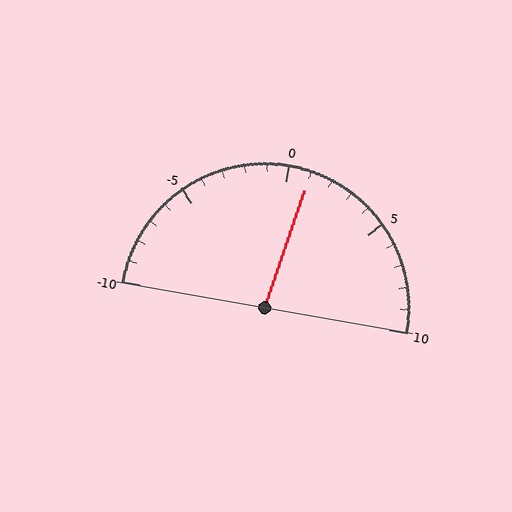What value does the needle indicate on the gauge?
The needle indicates approximately 1.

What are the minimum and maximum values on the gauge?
The gauge ranges from -10 to 10.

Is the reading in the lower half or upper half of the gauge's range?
The reading is in the upper half of the range (-10 to 10).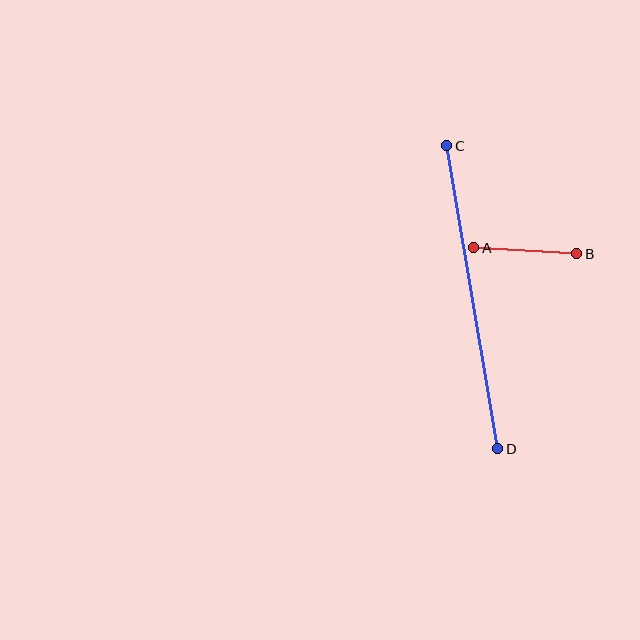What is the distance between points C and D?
The distance is approximately 307 pixels.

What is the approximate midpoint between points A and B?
The midpoint is at approximately (525, 251) pixels.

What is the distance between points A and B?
The distance is approximately 103 pixels.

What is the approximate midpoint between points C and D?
The midpoint is at approximately (472, 297) pixels.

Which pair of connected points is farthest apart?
Points C and D are farthest apart.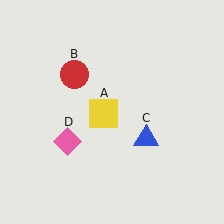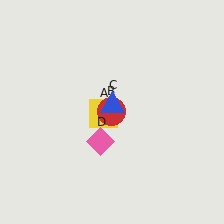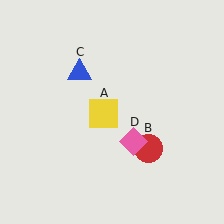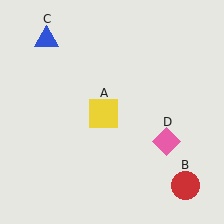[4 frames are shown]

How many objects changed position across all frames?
3 objects changed position: red circle (object B), blue triangle (object C), pink diamond (object D).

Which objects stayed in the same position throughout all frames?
Yellow square (object A) remained stationary.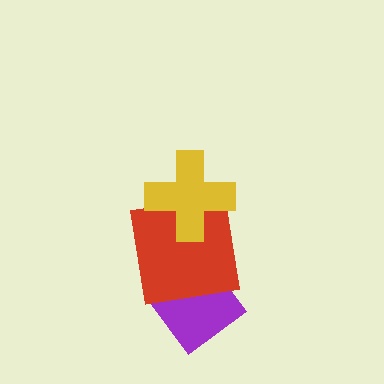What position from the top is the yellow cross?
The yellow cross is 1st from the top.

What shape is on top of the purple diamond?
The red square is on top of the purple diamond.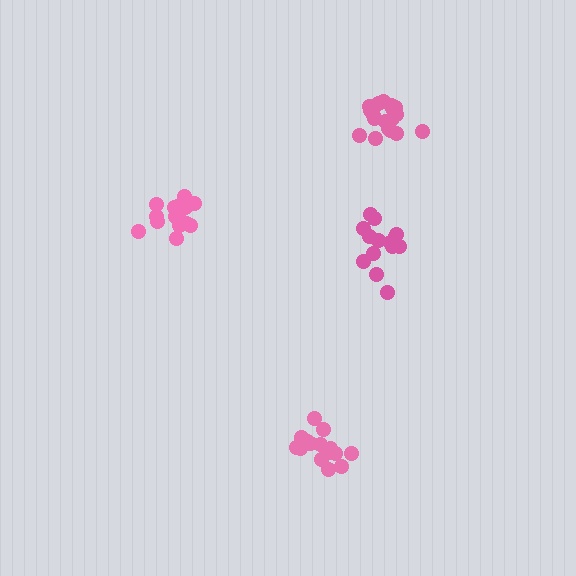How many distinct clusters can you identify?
There are 4 distinct clusters.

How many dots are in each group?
Group 1: 15 dots, Group 2: 15 dots, Group 3: 15 dots, Group 4: 18 dots (63 total).